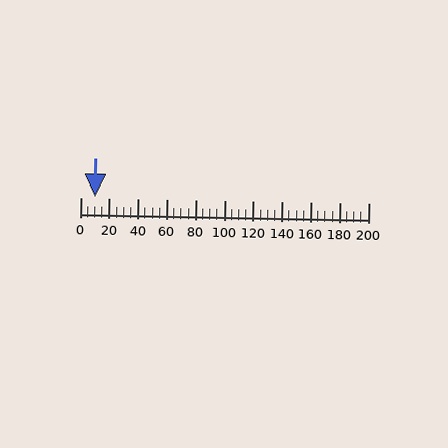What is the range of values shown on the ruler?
The ruler shows values from 0 to 200.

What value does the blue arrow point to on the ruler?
The blue arrow points to approximately 10.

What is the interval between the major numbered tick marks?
The major tick marks are spaced 20 units apart.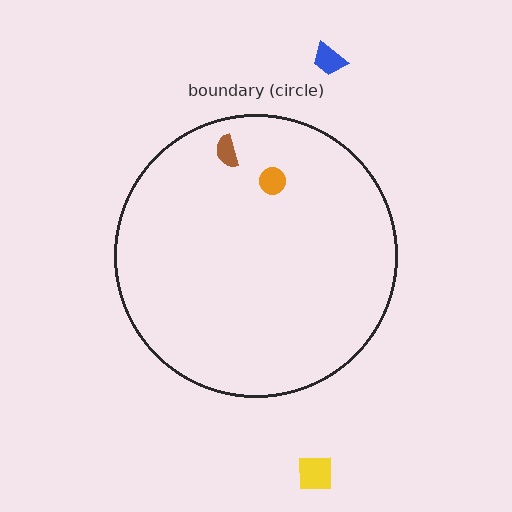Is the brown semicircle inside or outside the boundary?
Inside.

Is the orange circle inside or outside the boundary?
Inside.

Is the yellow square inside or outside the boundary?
Outside.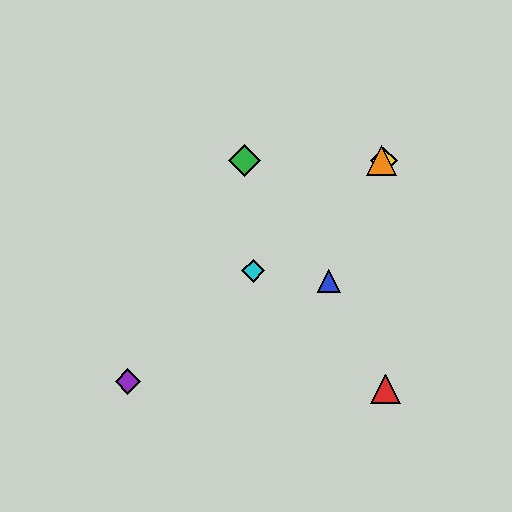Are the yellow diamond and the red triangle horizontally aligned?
No, the yellow diamond is at y≈161 and the red triangle is at y≈389.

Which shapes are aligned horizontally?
The green diamond, the yellow diamond, the orange triangle are aligned horizontally.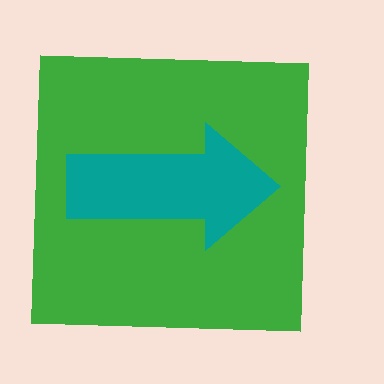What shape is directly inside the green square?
The teal arrow.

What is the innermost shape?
The teal arrow.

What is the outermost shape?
The green square.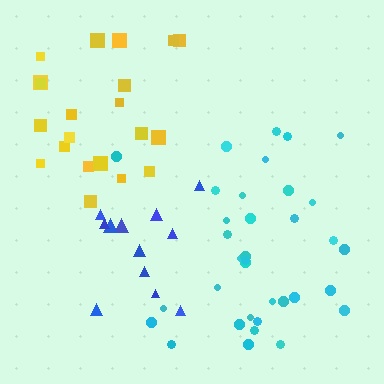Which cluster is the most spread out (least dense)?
Yellow.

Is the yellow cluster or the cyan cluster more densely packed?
Cyan.